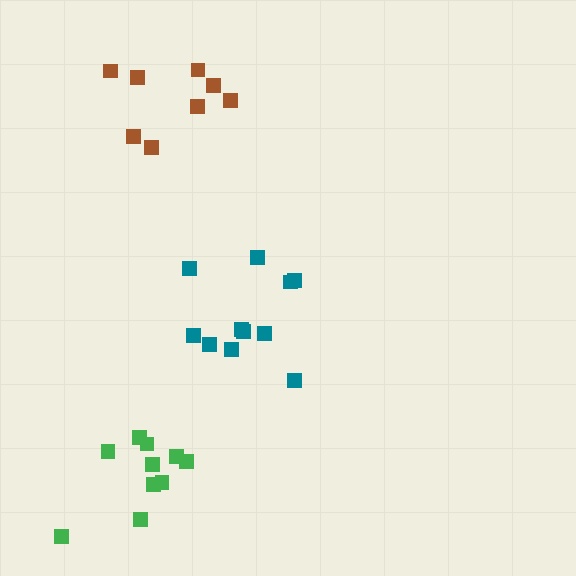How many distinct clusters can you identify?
There are 3 distinct clusters.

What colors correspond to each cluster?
The clusters are colored: teal, brown, green.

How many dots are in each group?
Group 1: 11 dots, Group 2: 8 dots, Group 3: 10 dots (29 total).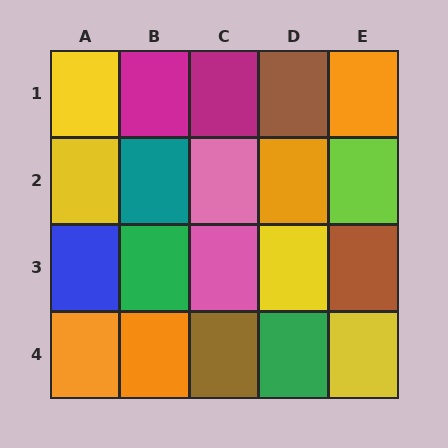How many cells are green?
2 cells are green.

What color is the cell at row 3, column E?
Brown.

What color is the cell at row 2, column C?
Pink.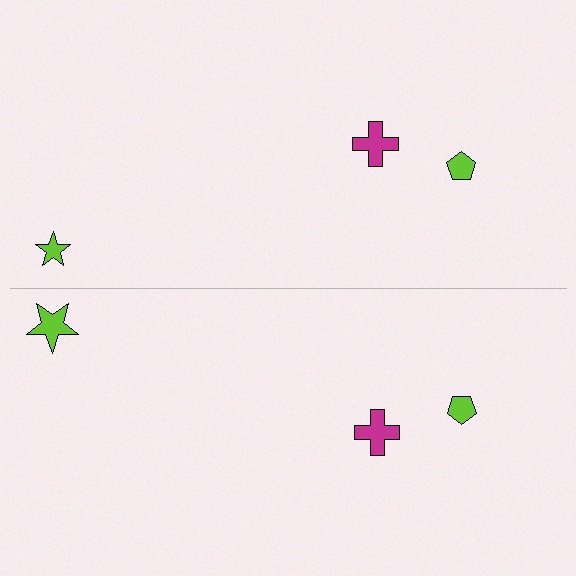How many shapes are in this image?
There are 6 shapes in this image.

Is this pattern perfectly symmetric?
No, the pattern is not perfectly symmetric. The lime star on the bottom side has a different size than its mirror counterpart.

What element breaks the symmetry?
The lime star on the bottom side has a different size than its mirror counterpart.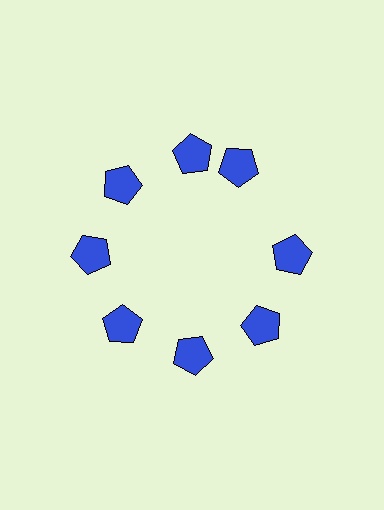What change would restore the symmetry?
The symmetry would be restored by rotating it back into even spacing with its neighbors so that all 8 pentagons sit at equal angles and equal distance from the center.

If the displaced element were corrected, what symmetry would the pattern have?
It would have 8-fold rotational symmetry — the pattern would map onto itself every 45 degrees.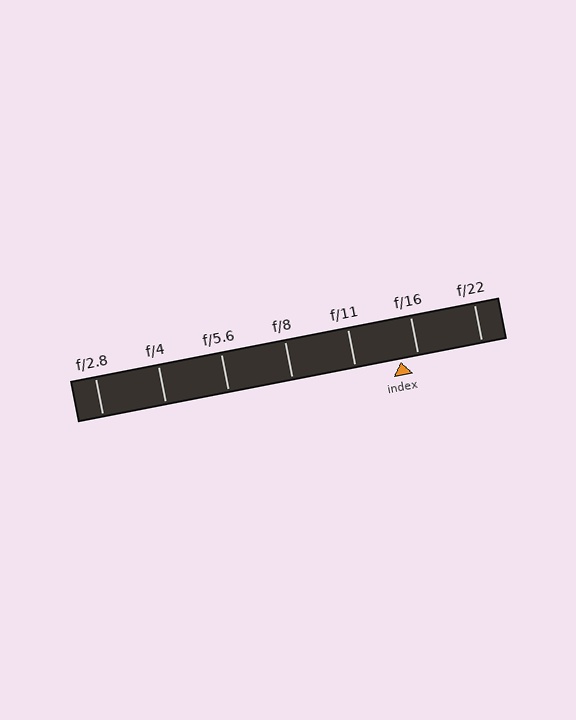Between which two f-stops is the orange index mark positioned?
The index mark is between f/11 and f/16.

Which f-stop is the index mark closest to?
The index mark is closest to f/16.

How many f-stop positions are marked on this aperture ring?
There are 7 f-stop positions marked.